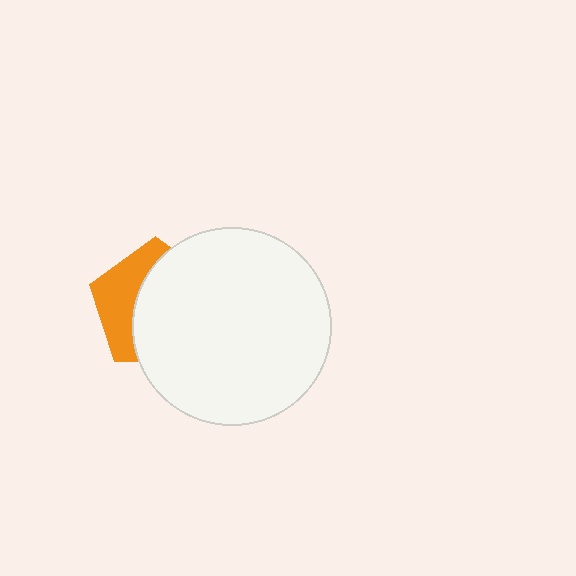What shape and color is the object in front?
The object in front is a white circle.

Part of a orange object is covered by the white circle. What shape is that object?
It is a pentagon.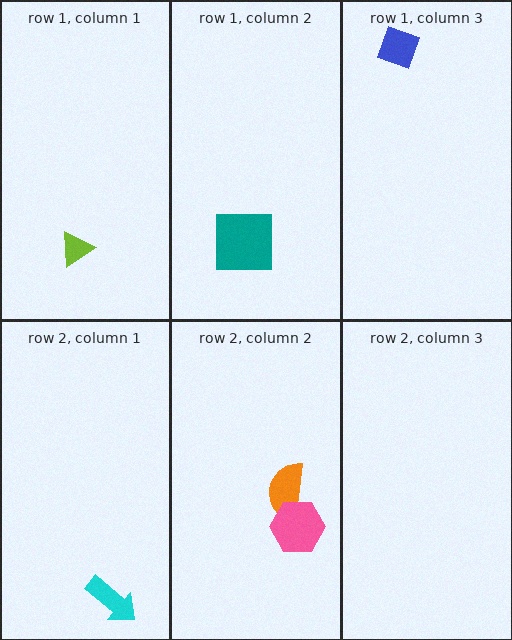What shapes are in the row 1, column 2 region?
The teal square.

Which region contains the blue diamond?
The row 1, column 3 region.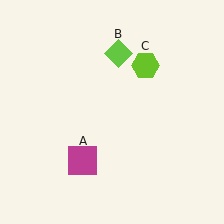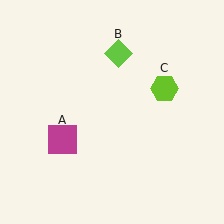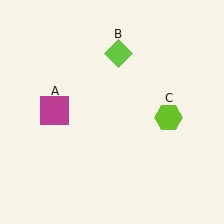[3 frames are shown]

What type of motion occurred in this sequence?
The magenta square (object A), lime hexagon (object C) rotated clockwise around the center of the scene.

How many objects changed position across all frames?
2 objects changed position: magenta square (object A), lime hexagon (object C).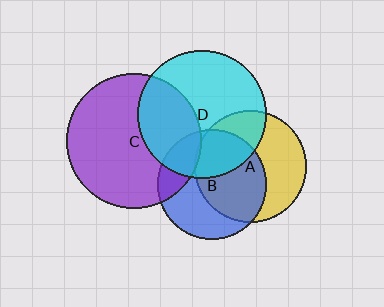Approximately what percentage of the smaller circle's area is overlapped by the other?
Approximately 20%.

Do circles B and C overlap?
Yes.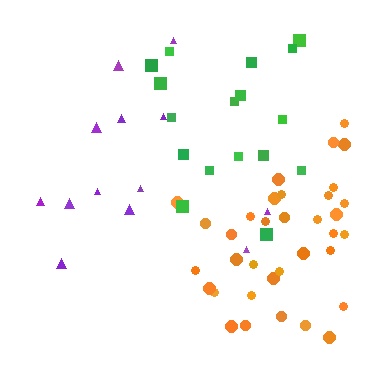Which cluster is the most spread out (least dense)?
Purple.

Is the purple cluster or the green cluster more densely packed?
Green.